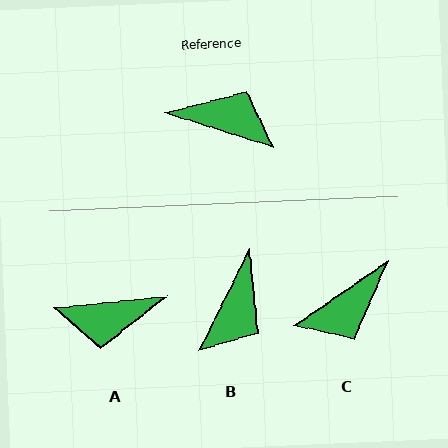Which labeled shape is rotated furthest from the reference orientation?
A, about 156 degrees away.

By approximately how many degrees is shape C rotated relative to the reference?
Approximately 127 degrees clockwise.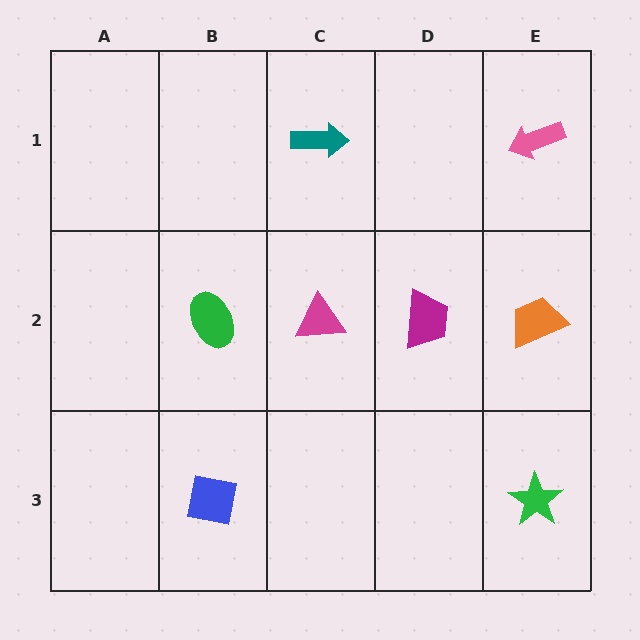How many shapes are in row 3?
2 shapes.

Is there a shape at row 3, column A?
No, that cell is empty.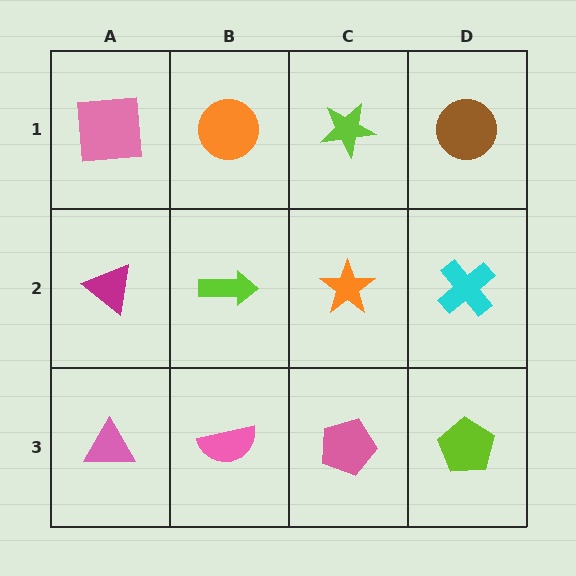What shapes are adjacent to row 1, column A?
A magenta triangle (row 2, column A), an orange circle (row 1, column B).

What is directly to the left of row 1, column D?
A lime star.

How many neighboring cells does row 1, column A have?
2.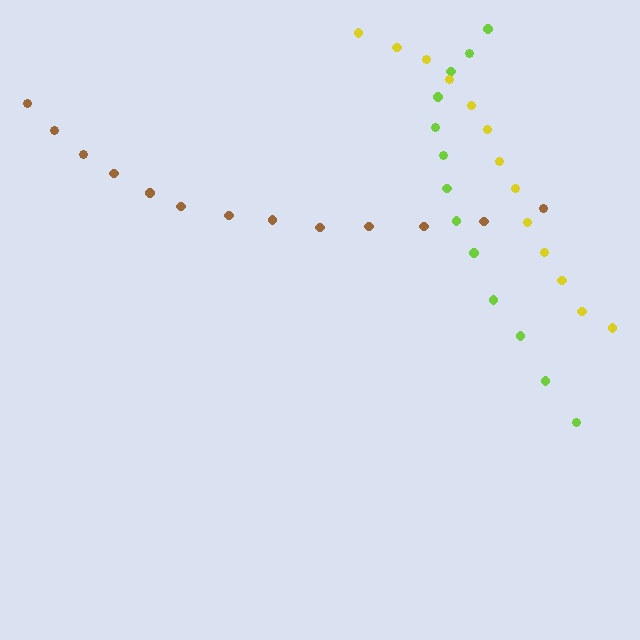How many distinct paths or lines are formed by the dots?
There are 3 distinct paths.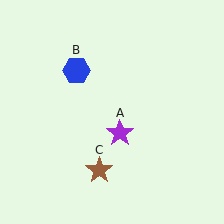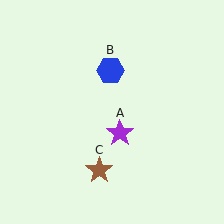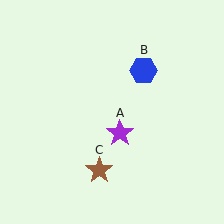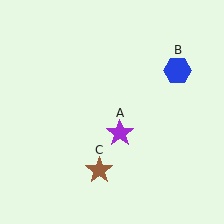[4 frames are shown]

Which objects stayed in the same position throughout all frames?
Purple star (object A) and brown star (object C) remained stationary.